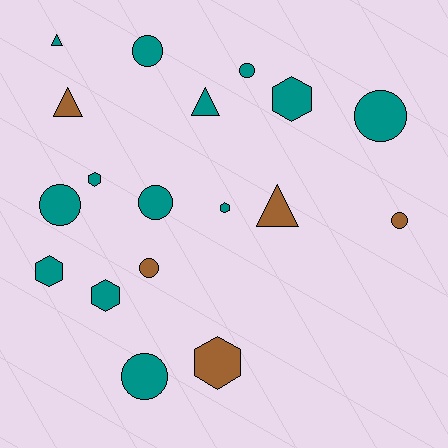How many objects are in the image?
There are 18 objects.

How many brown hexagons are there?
There is 1 brown hexagon.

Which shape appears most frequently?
Circle, with 8 objects.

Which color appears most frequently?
Teal, with 13 objects.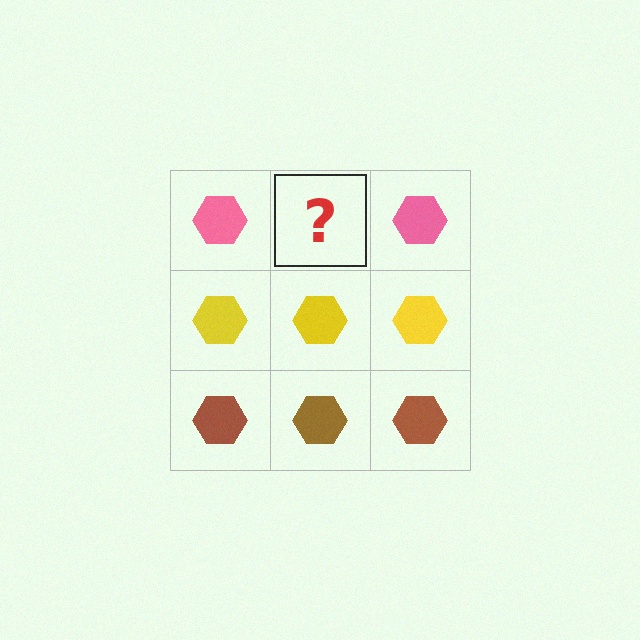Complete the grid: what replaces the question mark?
The question mark should be replaced with a pink hexagon.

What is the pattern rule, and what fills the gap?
The rule is that each row has a consistent color. The gap should be filled with a pink hexagon.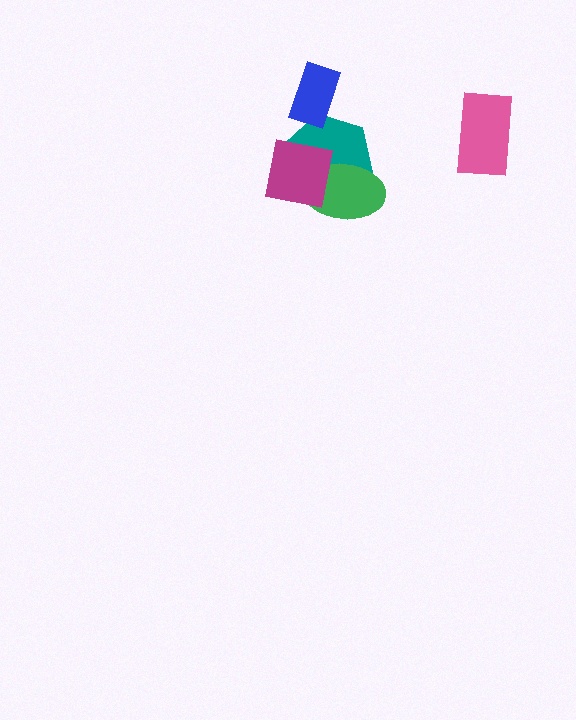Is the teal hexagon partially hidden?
Yes, it is partially covered by another shape.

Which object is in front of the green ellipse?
The magenta square is in front of the green ellipse.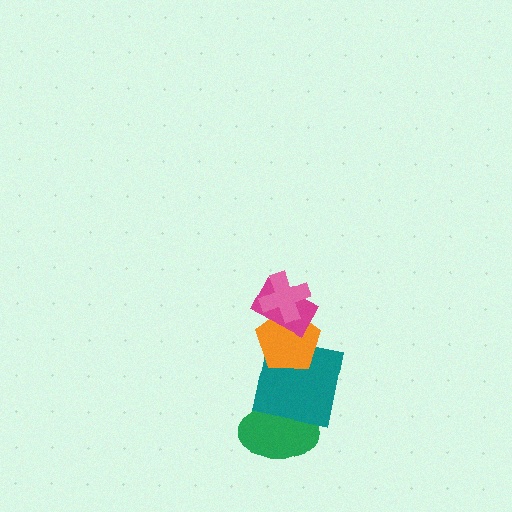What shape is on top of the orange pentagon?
The magenta rectangle is on top of the orange pentagon.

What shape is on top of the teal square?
The orange pentagon is on top of the teal square.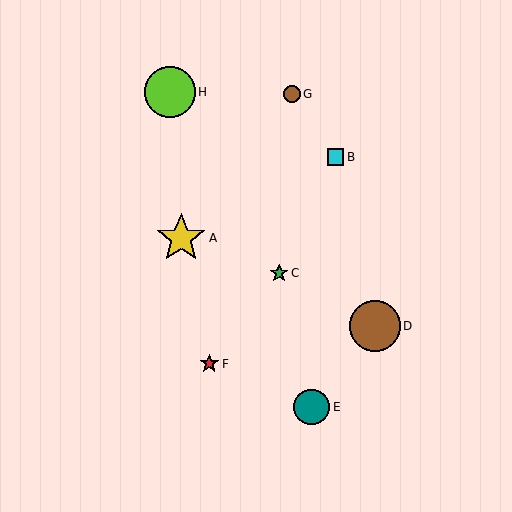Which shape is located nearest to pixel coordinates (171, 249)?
The yellow star (labeled A) at (181, 238) is nearest to that location.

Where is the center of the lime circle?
The center of the lime circle is at (170, 92).